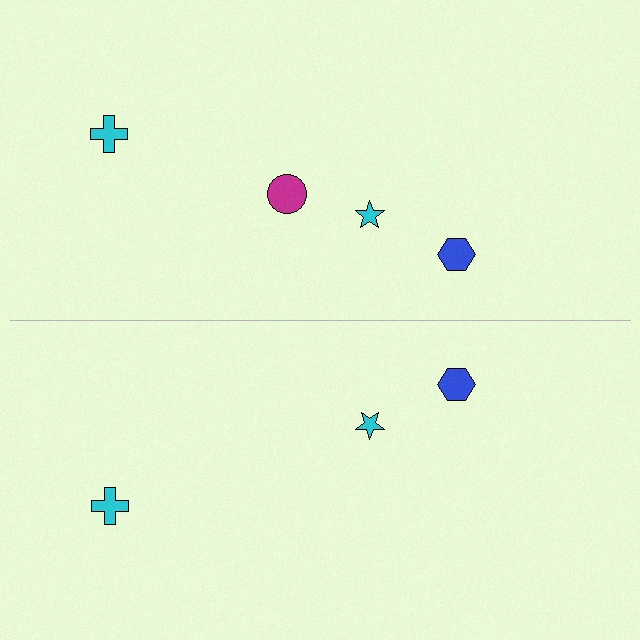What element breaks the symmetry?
A magenta circle is missing from the bottom side.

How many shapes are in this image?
There are 7 shapes in this image.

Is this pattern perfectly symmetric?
No, the pattern is not perfectly symmetric. A magenta circle is missing from the bottom side.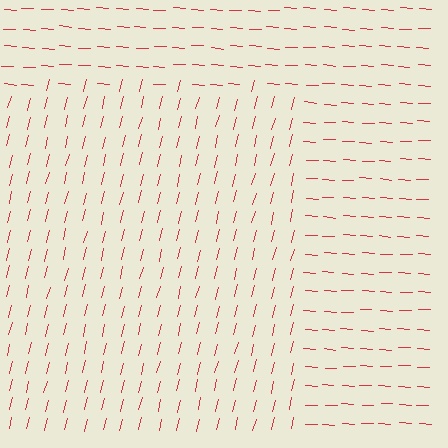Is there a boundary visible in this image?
Yes, there is a texture boundary formed by a change in line orientation.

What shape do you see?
I see a rectangle.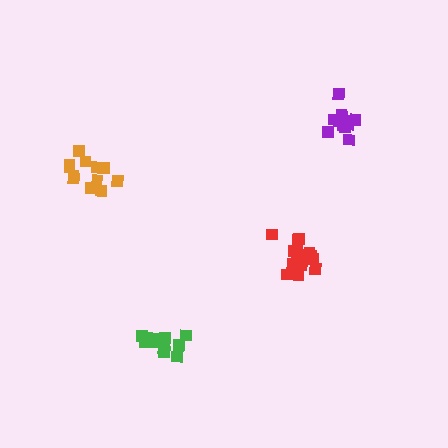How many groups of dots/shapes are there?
There are 4 groups.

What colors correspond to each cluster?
The clusters are colored: green, purple, red, orange.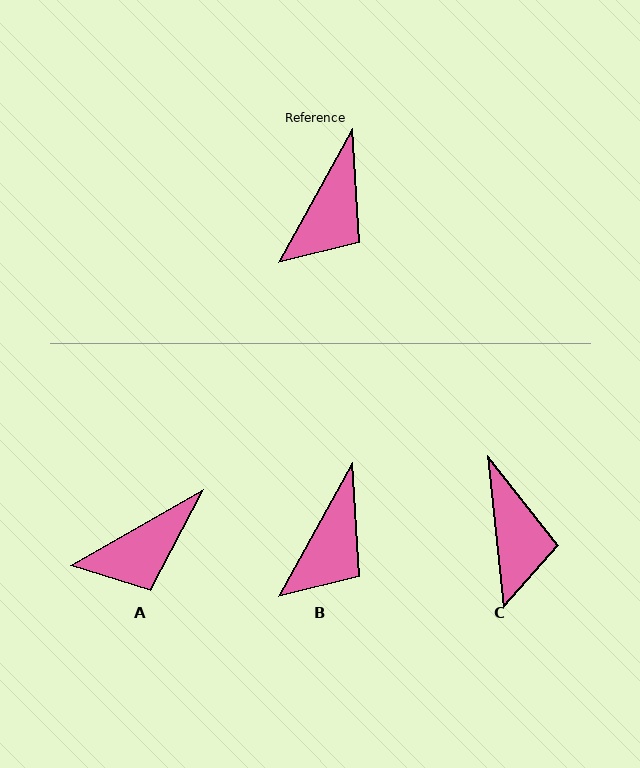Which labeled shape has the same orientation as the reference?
B.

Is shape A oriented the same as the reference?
No, it is off by about 31 degrees.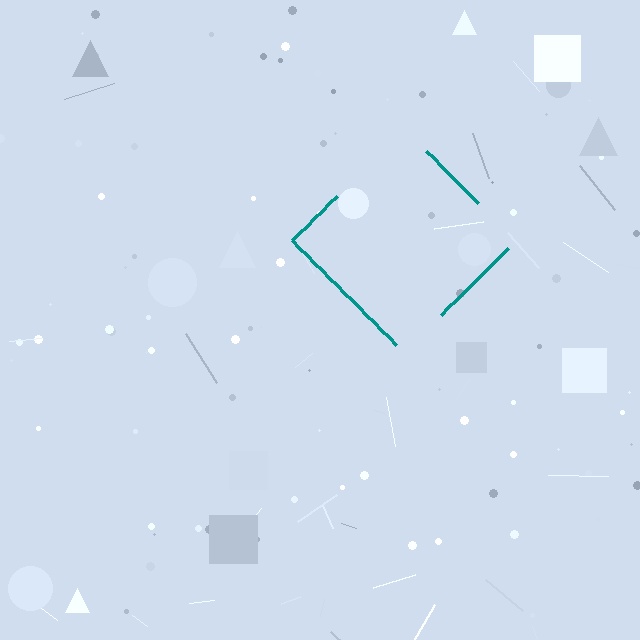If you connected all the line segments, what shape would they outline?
They would outline a diamond.